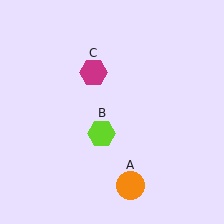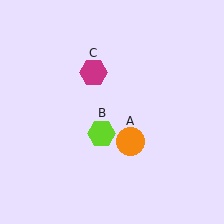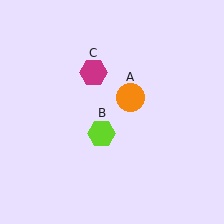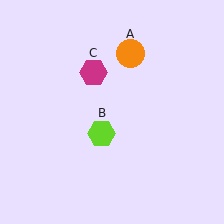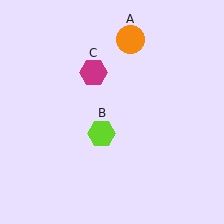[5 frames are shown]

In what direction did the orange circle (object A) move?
The orange circle (object A) moved up.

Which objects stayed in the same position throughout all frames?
Lime hexagon (object B) and magenta hexagon (object C) remained stationary.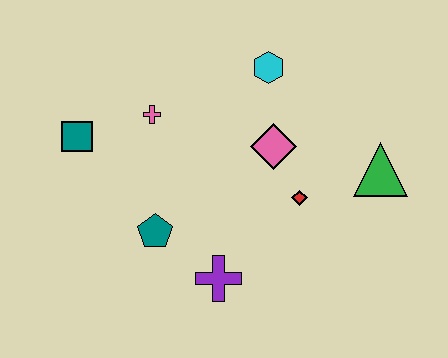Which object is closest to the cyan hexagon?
The pink diamond is closest to the cyan hexagon.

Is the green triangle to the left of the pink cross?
No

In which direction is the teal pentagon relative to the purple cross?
The teal pentagon is to the left of the purple cross.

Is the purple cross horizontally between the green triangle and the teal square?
Yes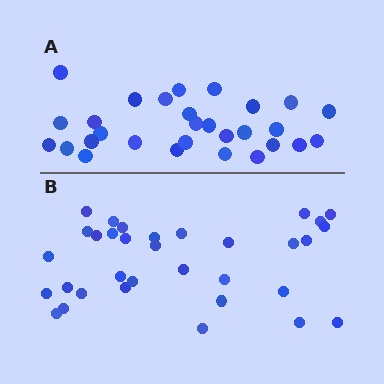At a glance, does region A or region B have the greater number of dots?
Region B (the bottom region) has more dots.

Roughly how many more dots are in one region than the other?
Region B has about 4 more dots than region A.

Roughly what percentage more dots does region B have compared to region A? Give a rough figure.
About 15% more.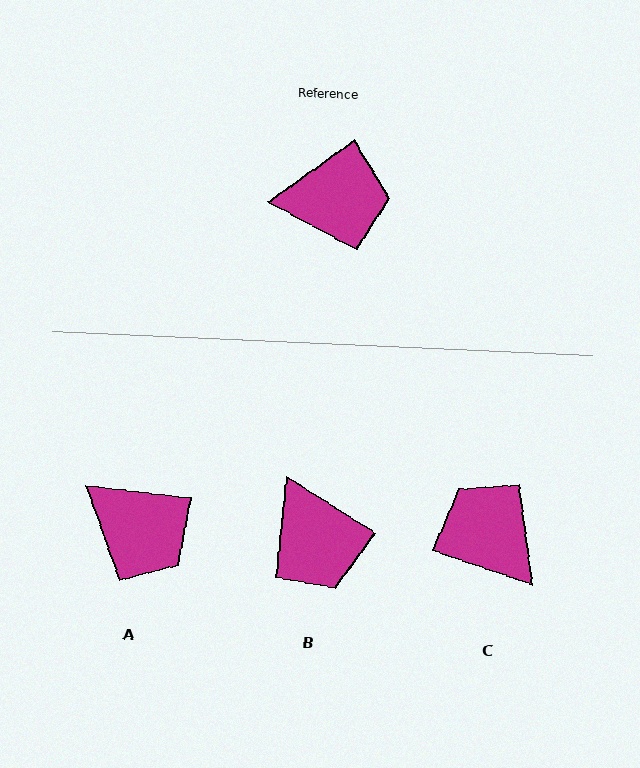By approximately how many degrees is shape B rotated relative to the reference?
Approximately 68 degrees clockwise.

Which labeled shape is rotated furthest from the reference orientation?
C, about 126 degrees away.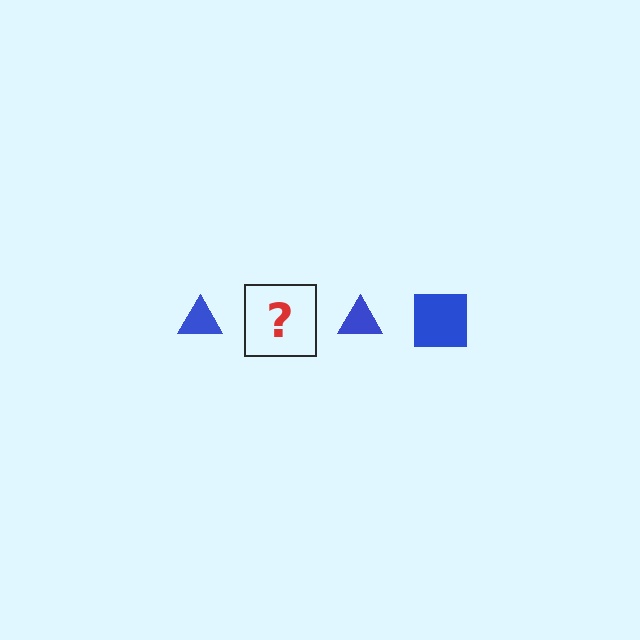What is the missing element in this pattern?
The missing element is a blue square.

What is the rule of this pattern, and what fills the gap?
The rule is that the pattern cycles through triangle, square shapes in blue. The gap should be filled with a blue square.